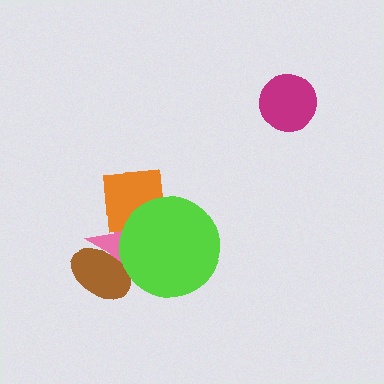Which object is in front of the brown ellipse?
The lime circle is in front of the brown ellipse.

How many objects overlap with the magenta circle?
0 objects overlap with the magenta circle.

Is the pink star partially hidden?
Yes, it is partially covered by another shape.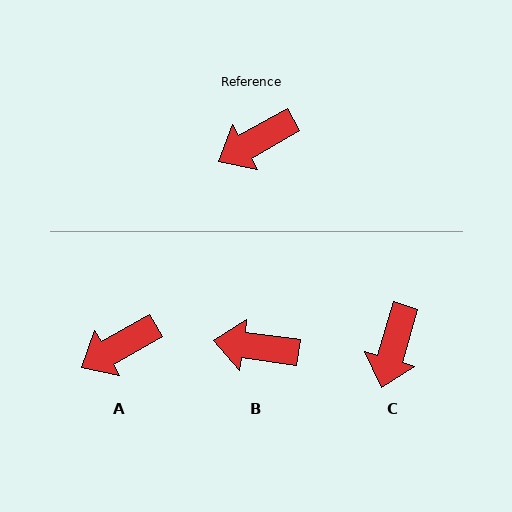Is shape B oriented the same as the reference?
No, it is off by about 37 degrees.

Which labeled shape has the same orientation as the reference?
A.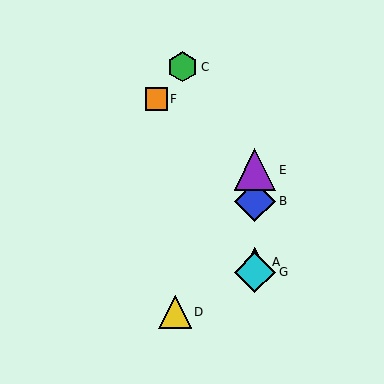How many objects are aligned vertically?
4 objects (A, B, E, G) are aligned vertically.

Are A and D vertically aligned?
No, A is at x≈255 and D is at x≈175.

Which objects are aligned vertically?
Objects A, B, E, G are aligned vertically.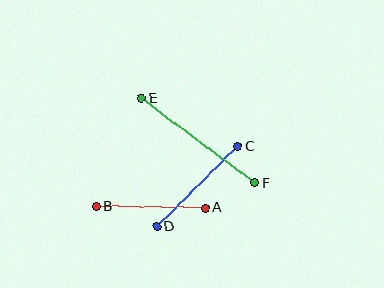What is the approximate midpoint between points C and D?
The midpoint is at approximately (197, 186) pixels.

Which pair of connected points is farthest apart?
Points E and F are farthest apart.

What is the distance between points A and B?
The distance is approximately 109 pixels.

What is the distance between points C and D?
The distance is approximately 114 pixels.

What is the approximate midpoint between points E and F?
The midpoint is at approximately (198, 141) pixels.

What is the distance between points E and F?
The distance is approximately 142 pixels.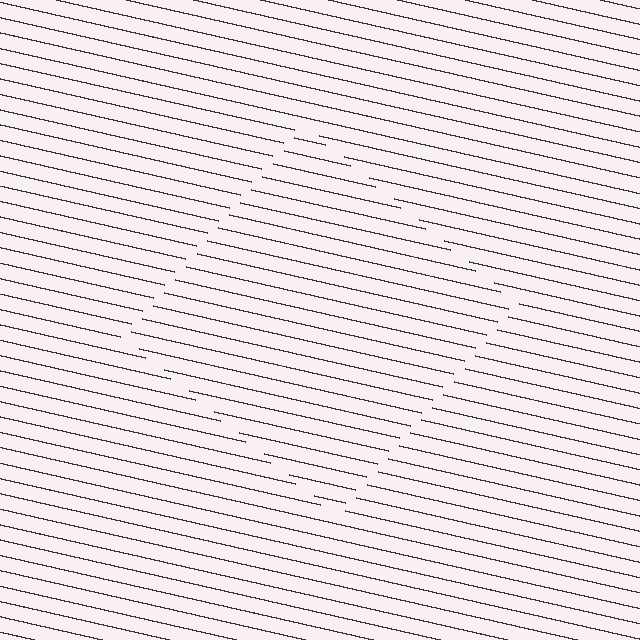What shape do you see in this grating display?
An illusory square. The interior of the shape contains the same grating, shifted by half a period — the contour is defined by the phase discontinuity where line-ends from the inner and outer gratings abut.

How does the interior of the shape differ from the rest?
The interior of the shape contains the same grating, shifted by half a period — the contour is defined by the phase discontinuity where line-ends from the inner and outer gratings abut.